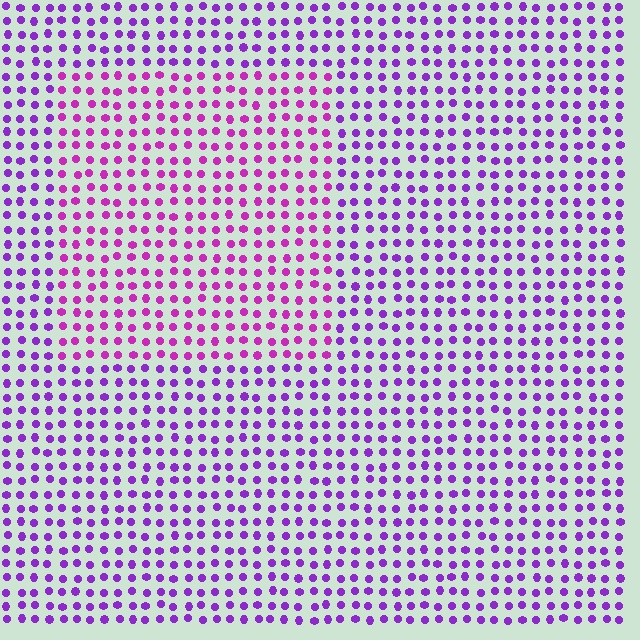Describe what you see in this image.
The image is filled with small purple elements in a uniform arrangement. A rectangle-shaped region is visible where the elements are tinted to a slightly different hue, forming a subtle color boundary.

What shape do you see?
I see a rectangle.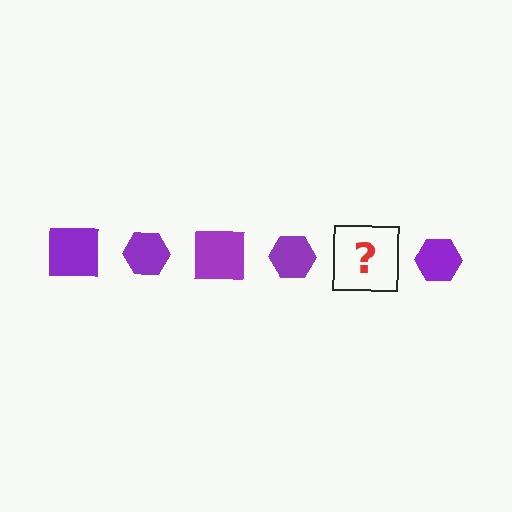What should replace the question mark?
The question mark should be replaced with a purple square.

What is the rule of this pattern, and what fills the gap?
The rule is that the pattern cycles through square, hexagon shapes in purple. The gap should be filled with a purple square.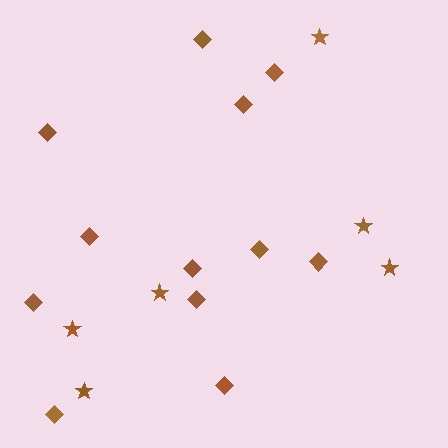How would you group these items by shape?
There are 2 groups: one group of diamonds (12) and one group of stars (6).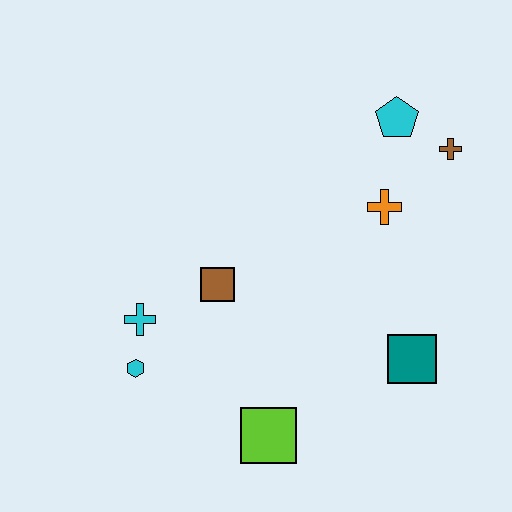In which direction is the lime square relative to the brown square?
The lime square is below the brown square.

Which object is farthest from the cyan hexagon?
The brown cross is farthest from the cyan hexagon.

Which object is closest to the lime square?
The cyan hexagon is closest to the lime square.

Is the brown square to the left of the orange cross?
Yes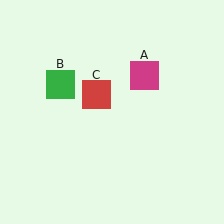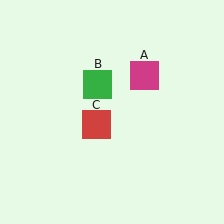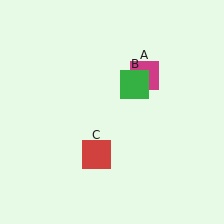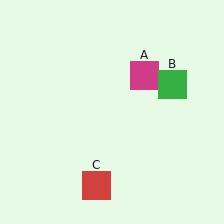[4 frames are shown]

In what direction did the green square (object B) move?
The green square (object B) moved right.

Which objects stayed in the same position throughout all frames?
Magenta square (object A) remained stationary.